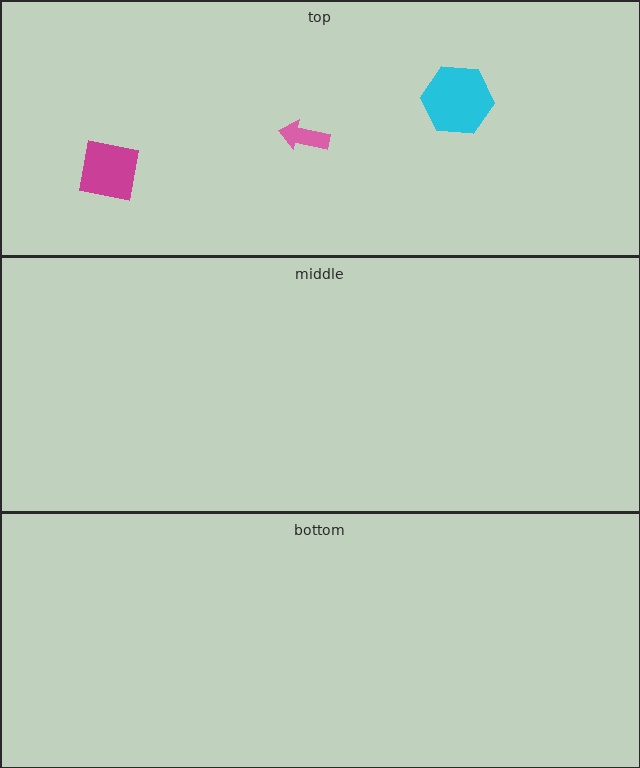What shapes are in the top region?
The pink arrow, the cyan hexagon, the magenta square.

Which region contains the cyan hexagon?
The top region.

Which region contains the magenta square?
The top region.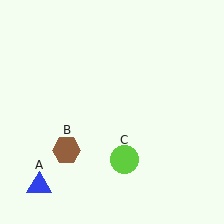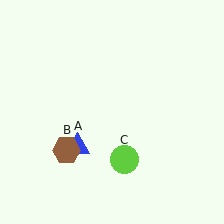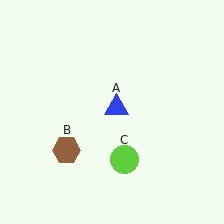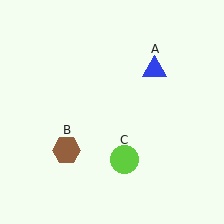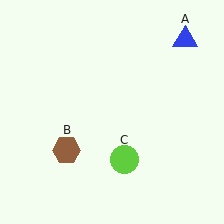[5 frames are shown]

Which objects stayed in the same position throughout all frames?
Brown hexagon (object B) and lime circle (object C) remained stationary.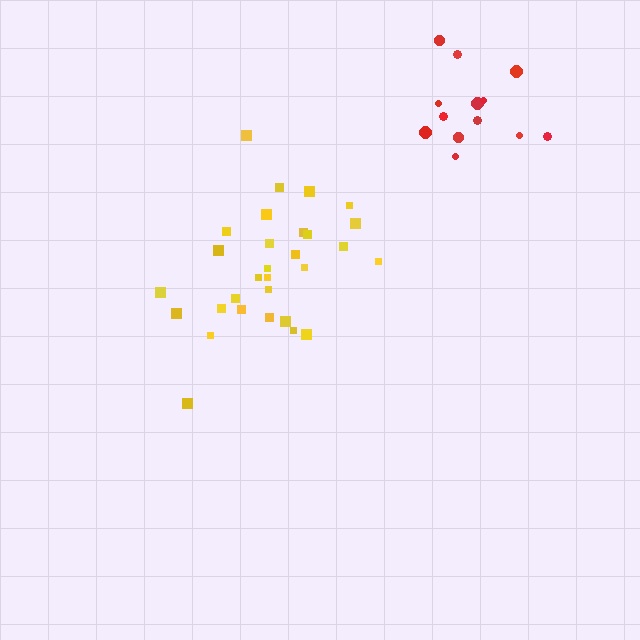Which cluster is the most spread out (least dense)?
Yellow.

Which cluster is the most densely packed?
Red.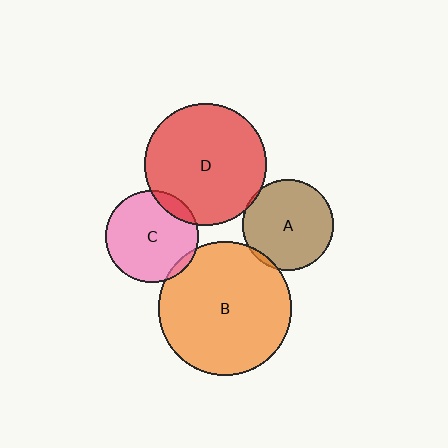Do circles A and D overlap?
Yes.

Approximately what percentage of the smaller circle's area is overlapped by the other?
Approximately 5%.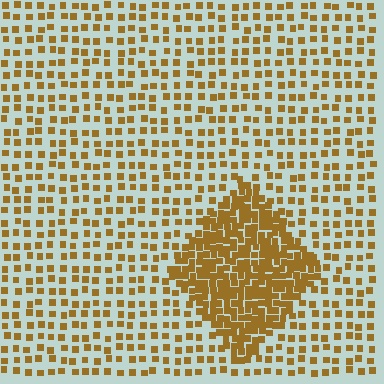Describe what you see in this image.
The image contains small brown elements arranged at two different densities. A diamond-shaped region is visible where the elements are more densely packed than the surrounding area.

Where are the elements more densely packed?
The elements are more densely packed inside the diamond boundary.